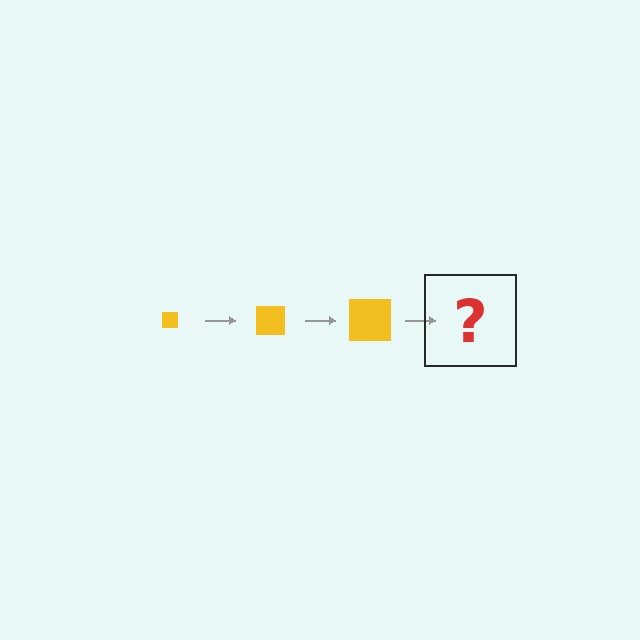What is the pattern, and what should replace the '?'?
The pattern is that the square gets progressively larger each step. The '?' should be a yellow square, larger than the previous one.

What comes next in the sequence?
The next element should be a yellow square, larger than the previous one.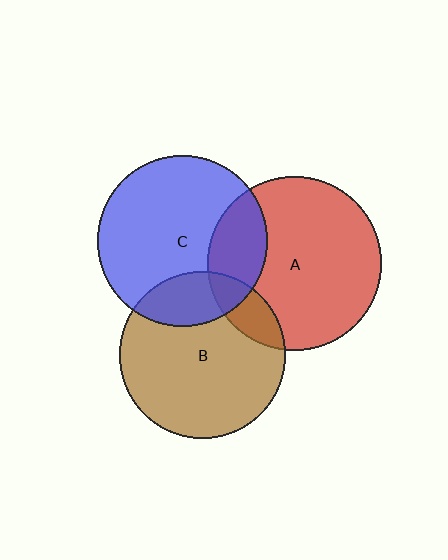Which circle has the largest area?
Circle A (red).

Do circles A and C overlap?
Yes.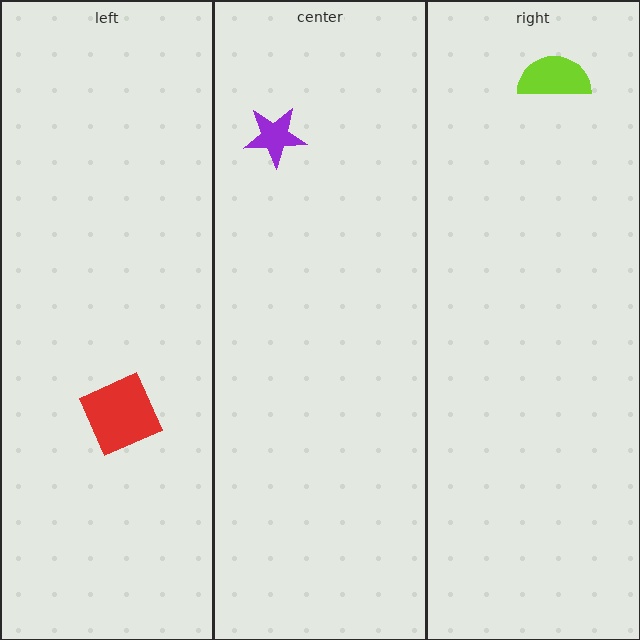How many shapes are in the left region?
1.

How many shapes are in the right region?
1.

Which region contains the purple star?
The center region.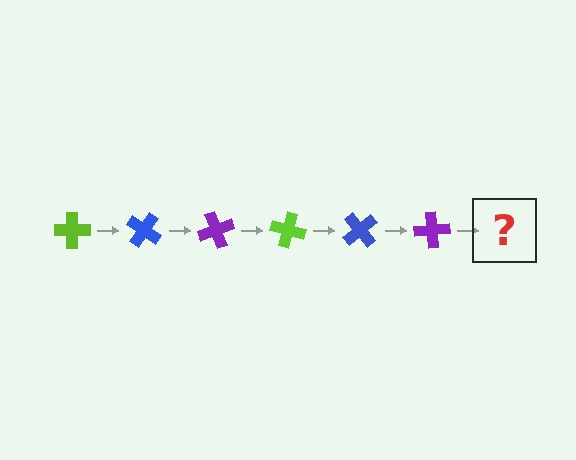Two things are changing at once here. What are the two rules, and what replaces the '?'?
The two rules are that it rotates 35 degrees each step and the color cycles through lime, blue, and purple. The '?' should be a lime cross, rotated 210 degrees from the start.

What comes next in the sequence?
The next element should be a lime cross, rotated 210 degrees from the start.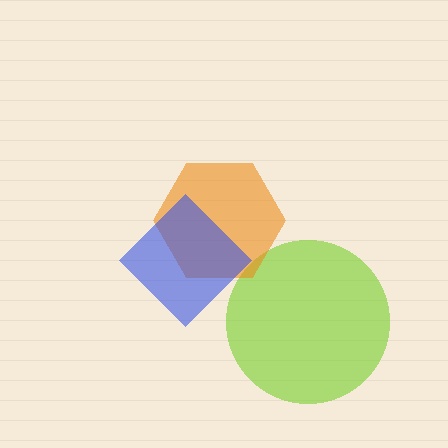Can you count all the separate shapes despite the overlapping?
Yes, there are 3 separate shapes.